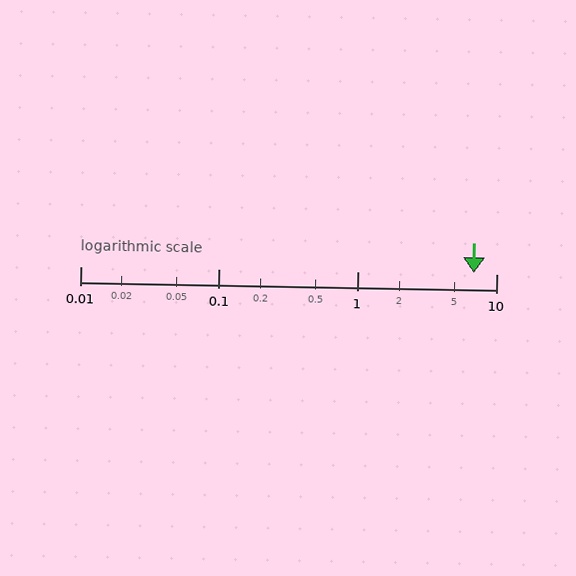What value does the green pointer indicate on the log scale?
The pointer indicates approximately 6.9.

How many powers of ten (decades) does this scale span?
The scale spans 3 decades, from 0.01 to 10.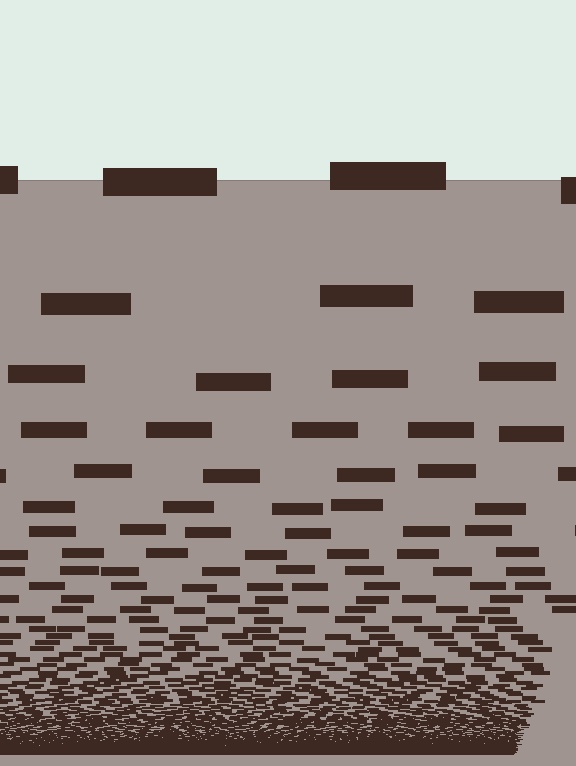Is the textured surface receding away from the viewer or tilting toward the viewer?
The surface appears to tilt toward the viewer. Texture elements get larger and sparser toward the top.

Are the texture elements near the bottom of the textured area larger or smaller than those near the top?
Smaller. The gradient is inverted — elements near the bottom are smaller and denser.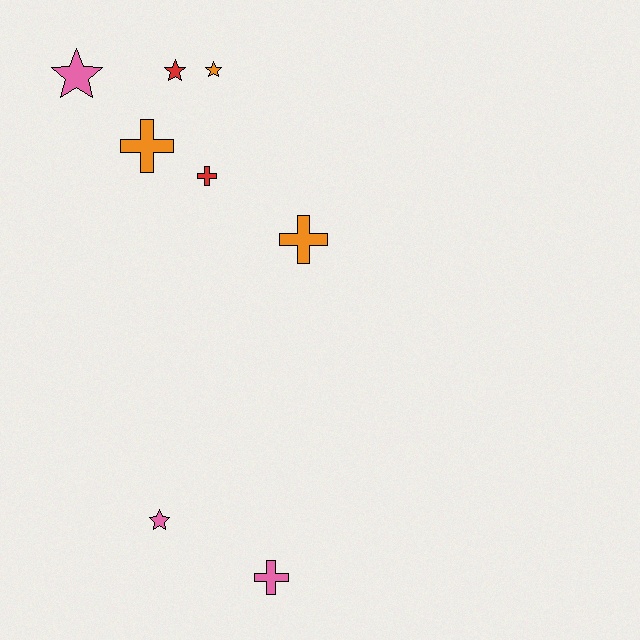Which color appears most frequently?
Orange, with 3 objects.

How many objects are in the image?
There are 8 objects.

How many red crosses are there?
There is 1 red cross.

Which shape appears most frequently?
Star, with 4 objects.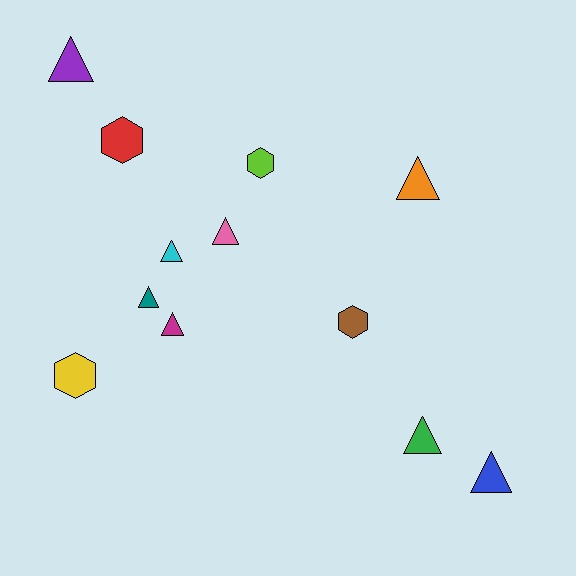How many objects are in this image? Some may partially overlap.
There are 12 objects.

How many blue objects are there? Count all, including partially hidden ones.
There is 1 blue object.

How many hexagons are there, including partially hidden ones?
There are 4 hexagons.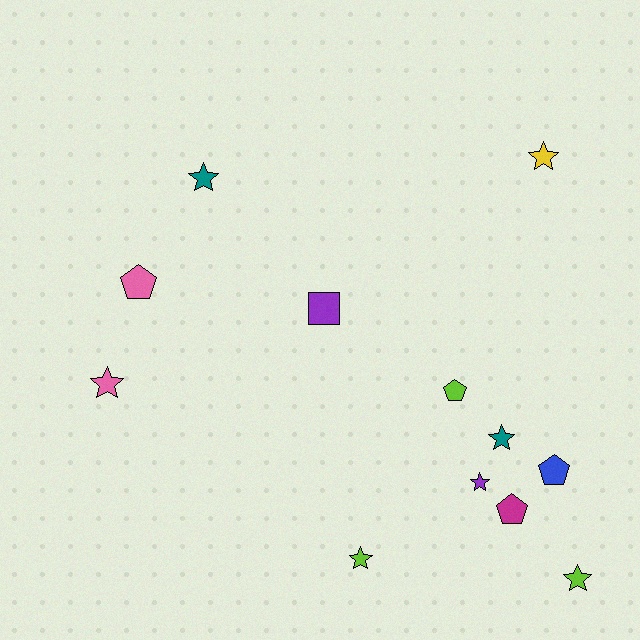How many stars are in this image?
There are 7 stars.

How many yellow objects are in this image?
There is 1 yellow object.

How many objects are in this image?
There are 12 objects.